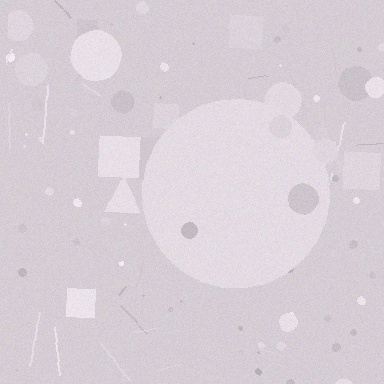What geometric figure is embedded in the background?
A circle is embedded in the background.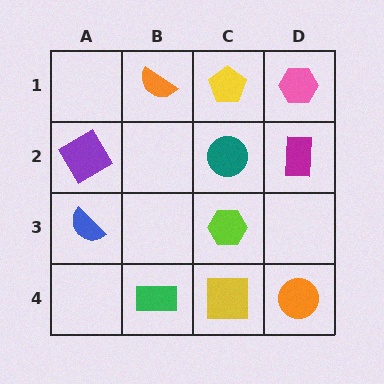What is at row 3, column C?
A lime hexagon.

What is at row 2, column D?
A magenta rectangle.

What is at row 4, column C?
A yellow square.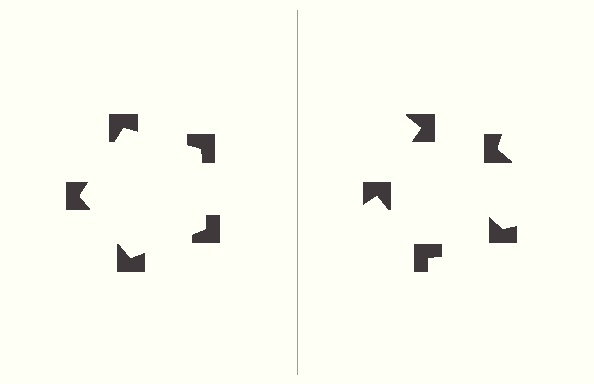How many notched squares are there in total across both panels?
10 — 5 on each side.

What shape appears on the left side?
An illusory pentagon.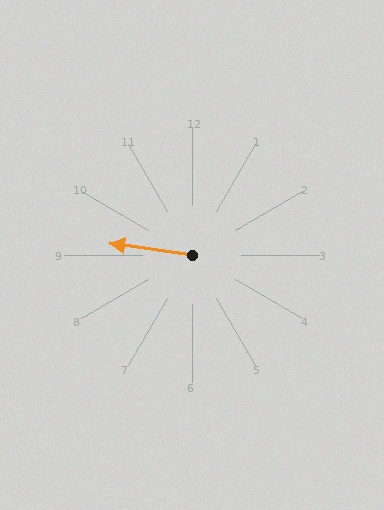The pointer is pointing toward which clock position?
Roughly 9 o'clock.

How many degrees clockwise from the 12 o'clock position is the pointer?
Approximately 278 degrees.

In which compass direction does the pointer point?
West.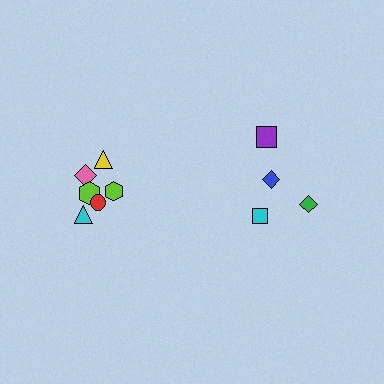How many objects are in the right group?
There are 4 objects.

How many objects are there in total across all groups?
There are 10 objects.